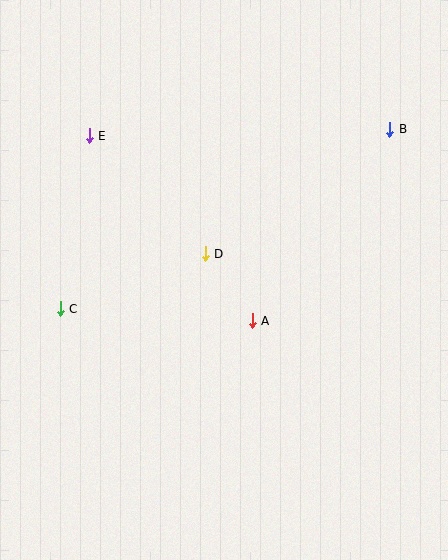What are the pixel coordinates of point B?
Point B is at (390, 129).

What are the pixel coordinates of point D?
Point D is at (205, 254).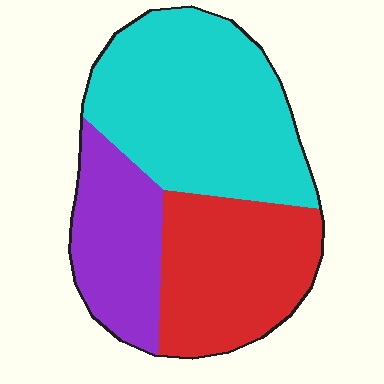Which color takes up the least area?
Purple, at roughly 25%.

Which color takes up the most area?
Cyan, at roughly 45%.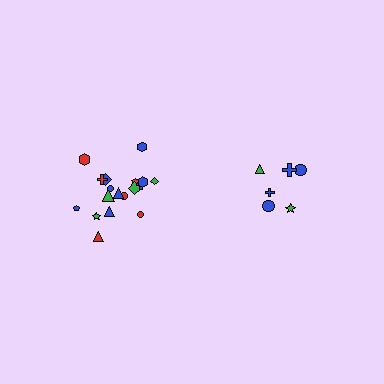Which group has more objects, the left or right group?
The left group.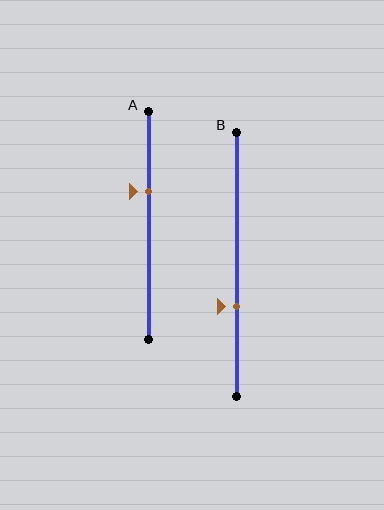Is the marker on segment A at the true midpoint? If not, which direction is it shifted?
No, the marker on segment A is shifted upward by about 15% of the segment length.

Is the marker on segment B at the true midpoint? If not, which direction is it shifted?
No, the marker on segment B is shifted downward by about 16% of the segment length.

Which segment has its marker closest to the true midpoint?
Segment A has its marker closest to the true midpoint.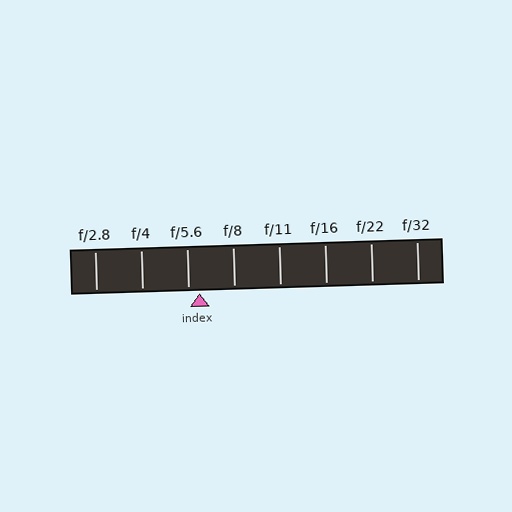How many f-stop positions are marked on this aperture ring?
There are 8 f-stop positions marked.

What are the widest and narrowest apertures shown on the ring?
The widest aperture shown is f/2.8 and the narrowest is f/32.